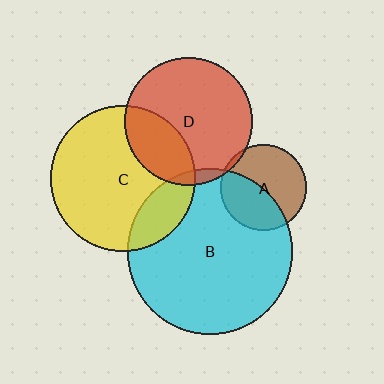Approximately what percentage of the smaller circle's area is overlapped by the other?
Approximately 45%.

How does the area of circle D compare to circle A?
Approximately 2.2 times.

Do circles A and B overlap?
Yes.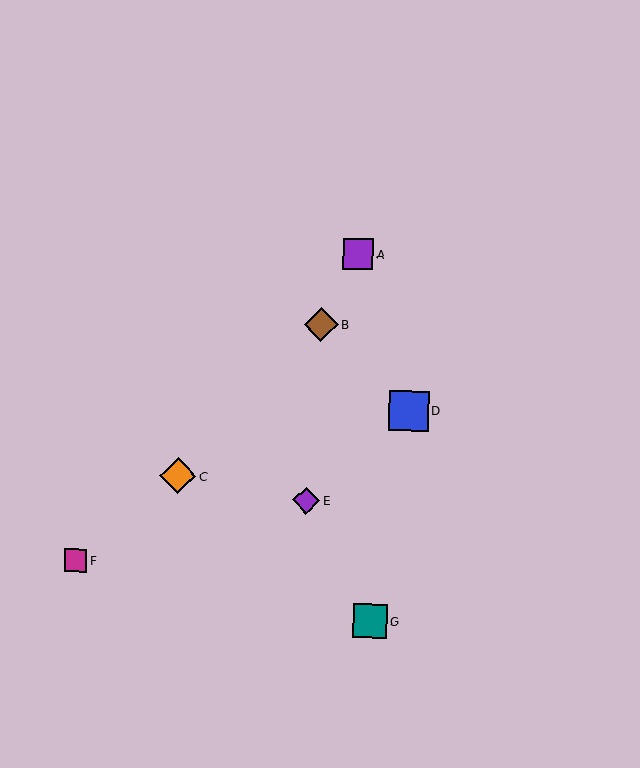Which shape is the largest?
The blue square (labeled D) is the largest.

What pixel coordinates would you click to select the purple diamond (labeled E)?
Click at (306, 501) to select the purple diamond E.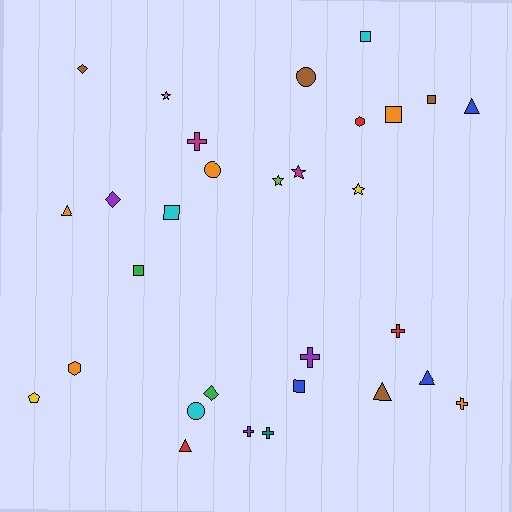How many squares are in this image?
There are 6 squares.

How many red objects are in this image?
There are 3 red objects.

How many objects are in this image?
There are 30 objects.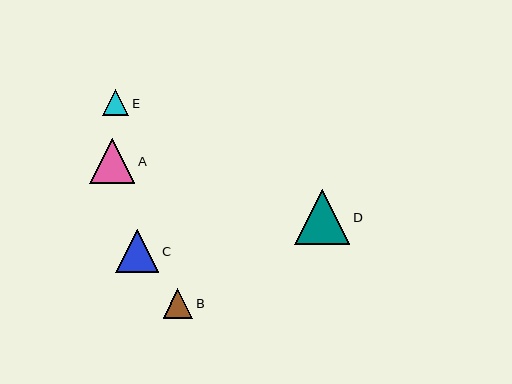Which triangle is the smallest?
Triangle E is the smallest with a size of approximately 26 pixels.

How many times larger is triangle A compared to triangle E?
Triangle A is approximately 1.7 times the size of triangle E.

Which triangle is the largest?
Triangle D is the largest with a size of approximately 55 pixels.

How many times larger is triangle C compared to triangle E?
Triangle C is approximately 1.6 times the size of triangle E.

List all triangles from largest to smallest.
From largest to smallest: D, A, C, B, E.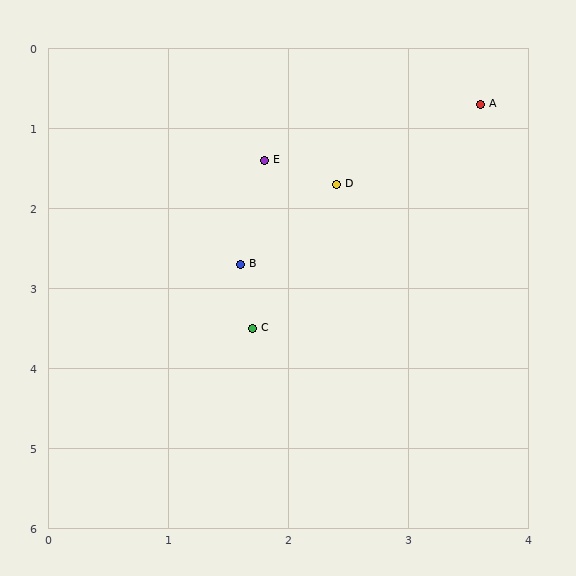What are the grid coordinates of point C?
Point C is at approximately (1.7, 3.5).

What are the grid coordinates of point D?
Point D is at approximately (2.4, 1.7).